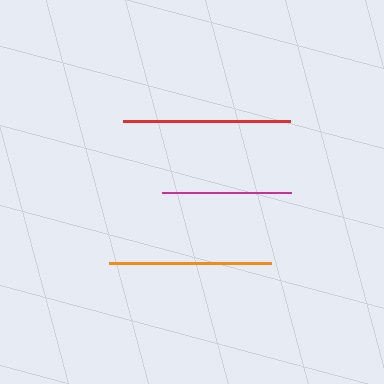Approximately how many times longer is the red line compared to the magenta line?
The red line is approximately 1.3 times the length of the magenta line.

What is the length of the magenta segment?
The magenta segment is approximately 129 pixels long.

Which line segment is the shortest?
The magenta line is the shortest at approximately 129 pixels.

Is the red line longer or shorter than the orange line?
The red line is longer than the orange line.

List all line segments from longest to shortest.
From longest to shortest: red, orange, magenta.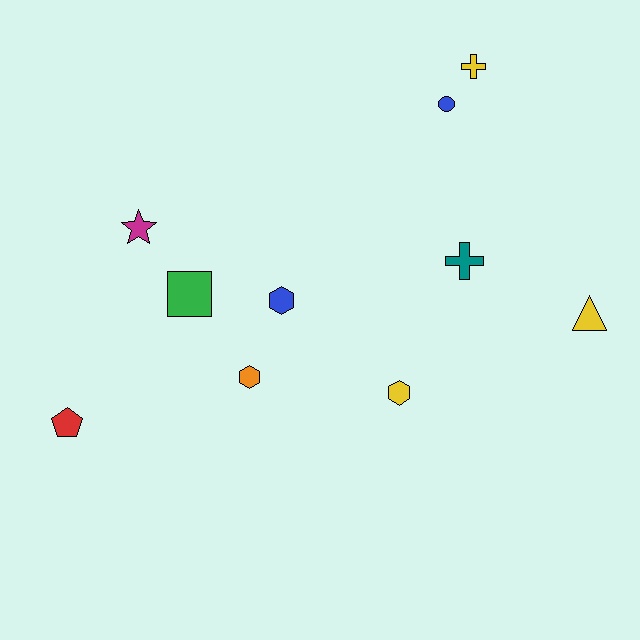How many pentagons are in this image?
There is 1 pentagon.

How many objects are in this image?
There are 10 objects.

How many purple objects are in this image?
There are no purple objects.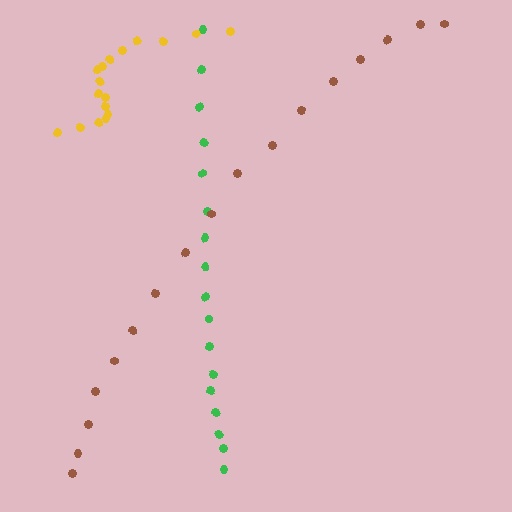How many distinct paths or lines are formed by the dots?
There are 3 distinct paths.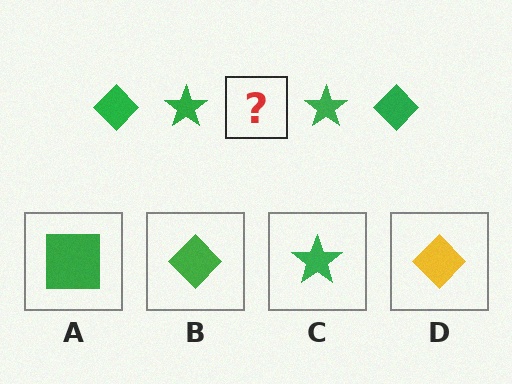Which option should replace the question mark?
Option B.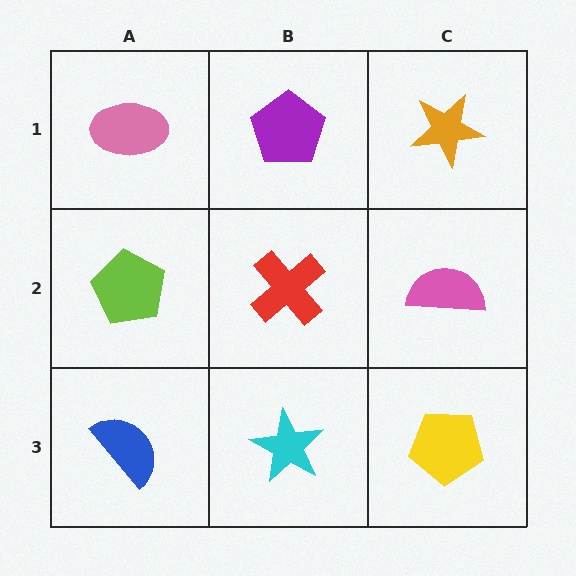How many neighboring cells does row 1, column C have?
2.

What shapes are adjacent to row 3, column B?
A red cross (row 2, column B), a blue semicircle (row 3, column A), a yellow pentagon (row 3, column C).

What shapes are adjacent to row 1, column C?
A pink semicircle (row 2, column C), a purple pentagon (row 1, column B).